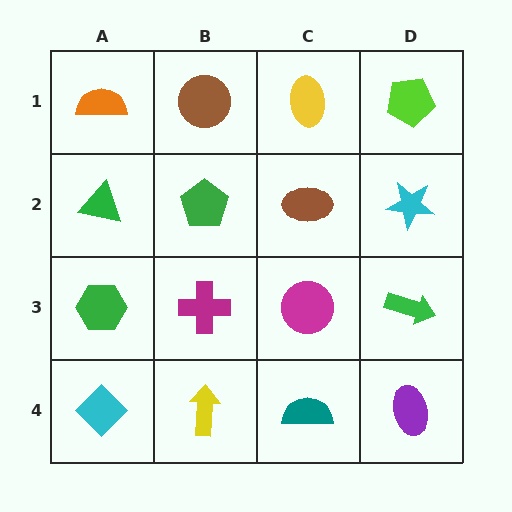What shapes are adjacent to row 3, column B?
A green pentagon (row 2, column B), a yellow arrow (row 4, column B), a green hexagon (row 3, column A), a magenta circle (row 3, column C).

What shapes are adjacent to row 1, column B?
A green pentagon (row 2, column B), an orange semicircle (row 1, column A), a yellow ellipse (row 1, column C).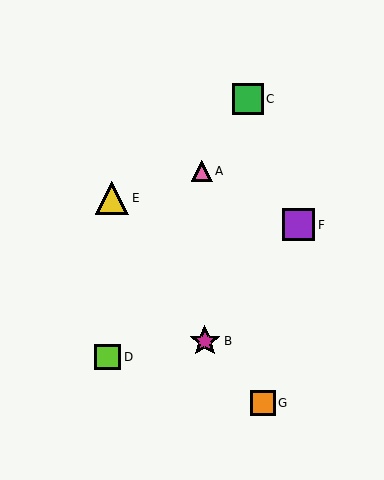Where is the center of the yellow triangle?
The center of the yellow triangle is at (112, 198).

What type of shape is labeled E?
Shape E is a yellow triangle.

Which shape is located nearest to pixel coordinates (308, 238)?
The purple square (labeled F) at (299, 225) is nearest to that location.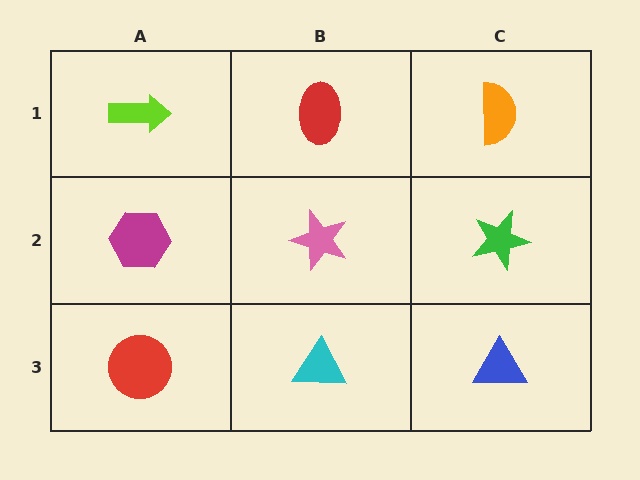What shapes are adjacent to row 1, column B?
A pink star (row 2, column B), a lime arrow (row 1, column A), an orange semicircle (row 1, column C).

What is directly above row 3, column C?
A green star.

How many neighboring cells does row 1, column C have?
2.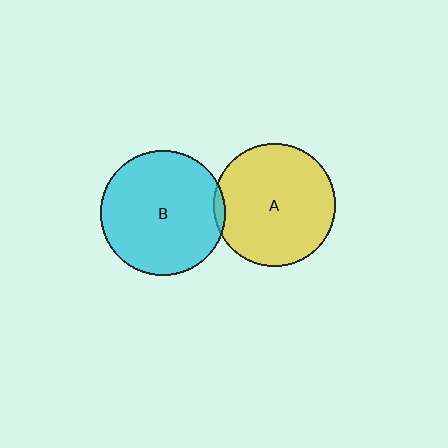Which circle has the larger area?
Circle B (cyan).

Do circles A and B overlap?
Yes.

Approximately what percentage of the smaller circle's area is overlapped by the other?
Approximately 5%.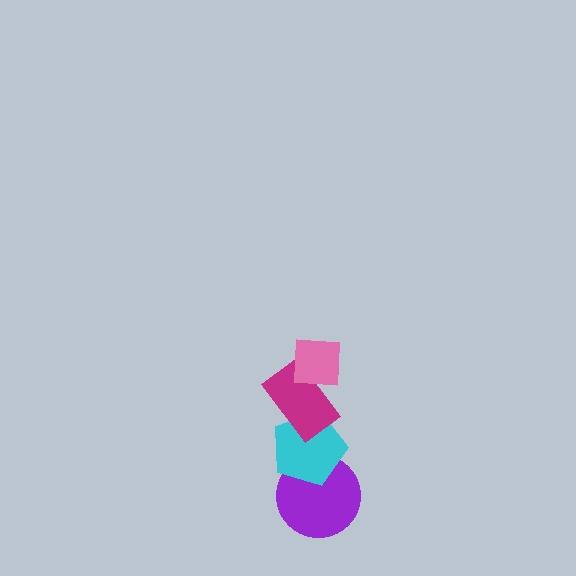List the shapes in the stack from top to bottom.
From top to bottom: the pink square, the magenta rectangle, the cyan pentagon, the purple circle.